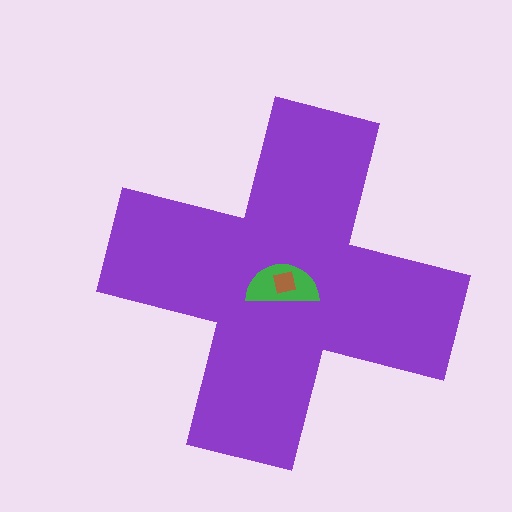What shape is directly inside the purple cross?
The green semicircle.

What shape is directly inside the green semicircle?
The brown square.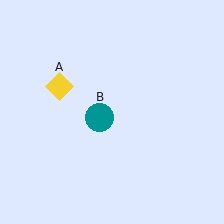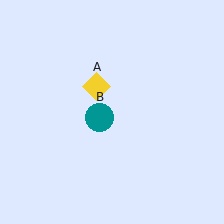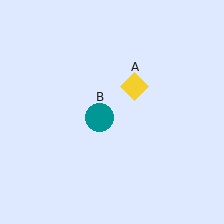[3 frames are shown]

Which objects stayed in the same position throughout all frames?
Teal circle (object B) remained stationary.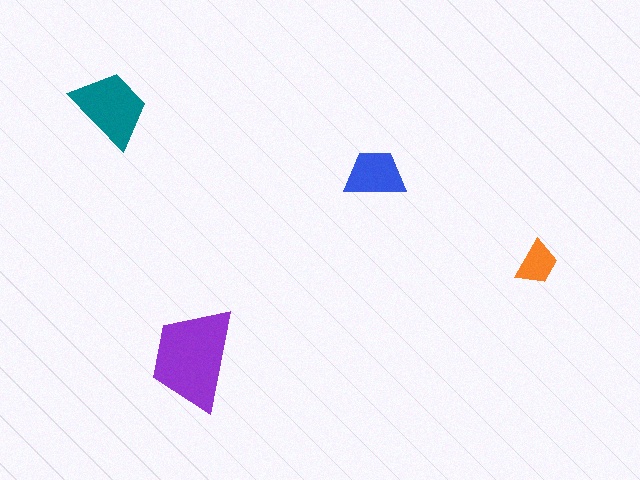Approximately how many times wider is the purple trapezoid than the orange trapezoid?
About 2.5 times wider.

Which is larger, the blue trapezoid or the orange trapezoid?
The blue one.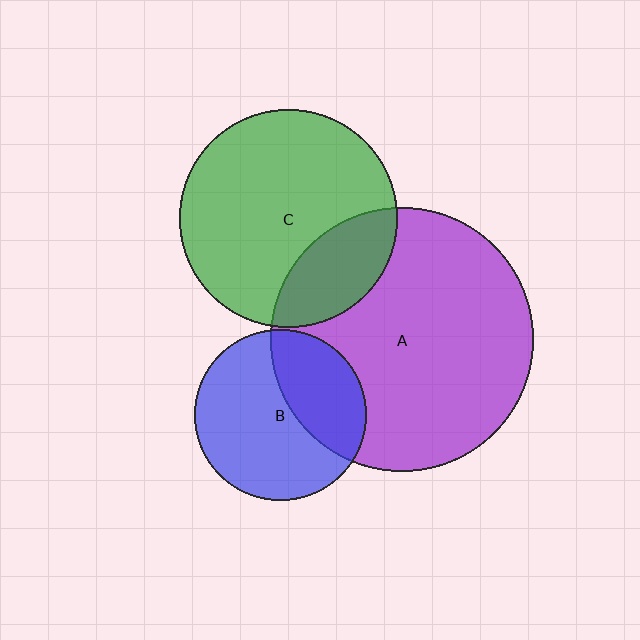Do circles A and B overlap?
Yes.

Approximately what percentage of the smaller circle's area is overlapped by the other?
Approximately 35%.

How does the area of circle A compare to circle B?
Approximately 2.4 times.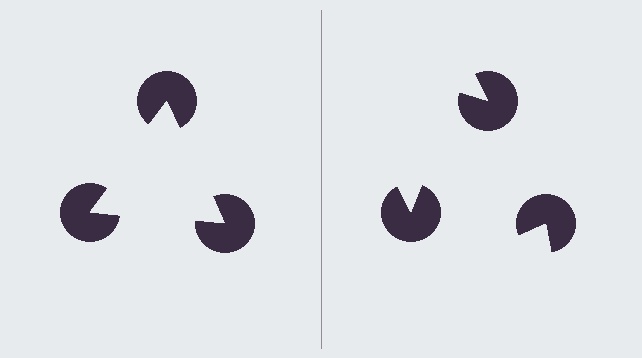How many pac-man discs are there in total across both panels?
6 — 3 on each side.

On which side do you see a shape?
An illusory triangle appears on the left side. On the right side the wedge cuts are rotated, so no coherent shape forms.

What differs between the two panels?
The pac-man discs are positioned identically on both sides; only the wedge orientations differ. On the left they align to a triangle; on the right they are misaligned.